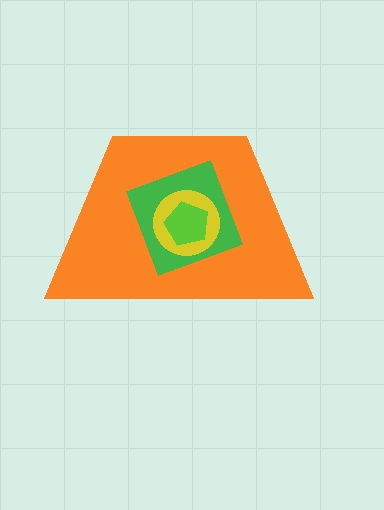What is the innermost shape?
The lime pentagon.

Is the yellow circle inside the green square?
Yes.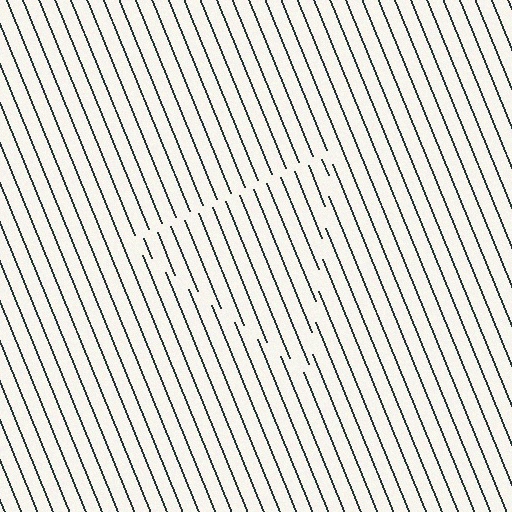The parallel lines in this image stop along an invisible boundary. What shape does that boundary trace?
An illusory triangle. The interior of the shape contains the same grating, shifted by half a period — the contour is defined by the phase discontinuity where line-ends from the inner and outer gratings abut.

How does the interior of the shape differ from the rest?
The interior of the shape contains the same grating, shifted by half a period — the contour is defined by the phase discontinuity where line-ends from the inner and outer gratings abut.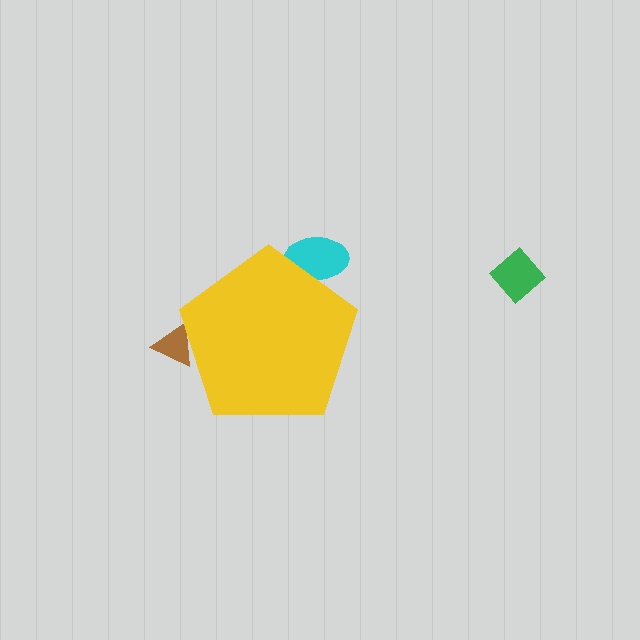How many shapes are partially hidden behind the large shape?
2 shapes are partially hidden.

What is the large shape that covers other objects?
A yellow pentagon.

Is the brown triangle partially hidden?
Yes, the brown triangle is partially hidden behind the yellow pentagon.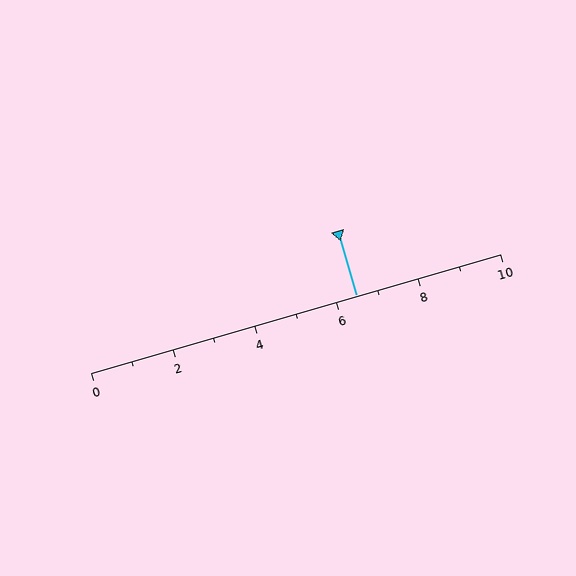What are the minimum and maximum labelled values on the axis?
The axis runs from 0 to 10.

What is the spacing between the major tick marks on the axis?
The major ticks are spaced 2 apart.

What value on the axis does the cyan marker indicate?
The marker indicates approximately 6.5.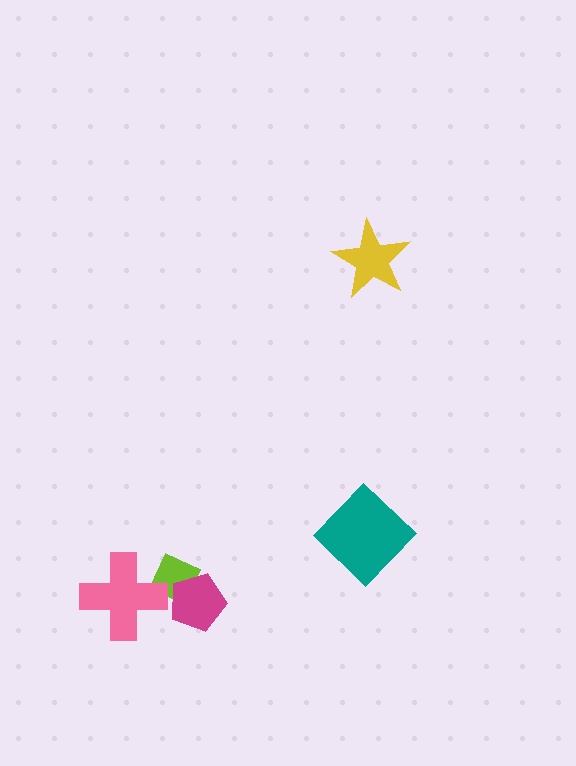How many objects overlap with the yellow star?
0 objects overlap with the yellow star.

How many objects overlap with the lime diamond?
2 objects overlap with the lime diamond.